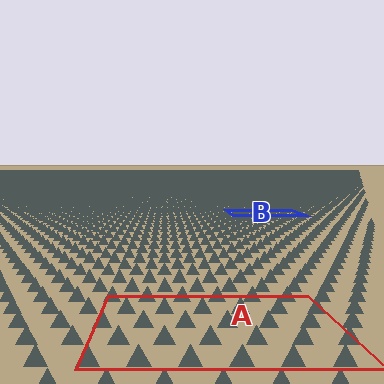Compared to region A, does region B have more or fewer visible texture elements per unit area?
Region B has more texture elements per unit area — they are packed more densely because it is farther away.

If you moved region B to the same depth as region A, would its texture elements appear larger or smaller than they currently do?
They would appear larger. At a closer depth, the same texture elements are projected at a bigger on-screen size.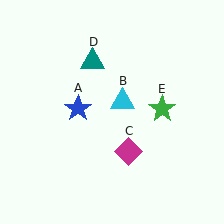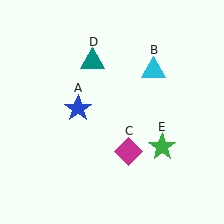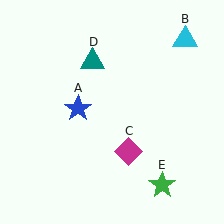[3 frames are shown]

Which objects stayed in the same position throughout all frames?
Blue star (object A) and magenta diamond (object C) and teal triangle (object D) remained stationary.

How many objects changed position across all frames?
2 objects changed position: cyan triangle (object B), green star (object E).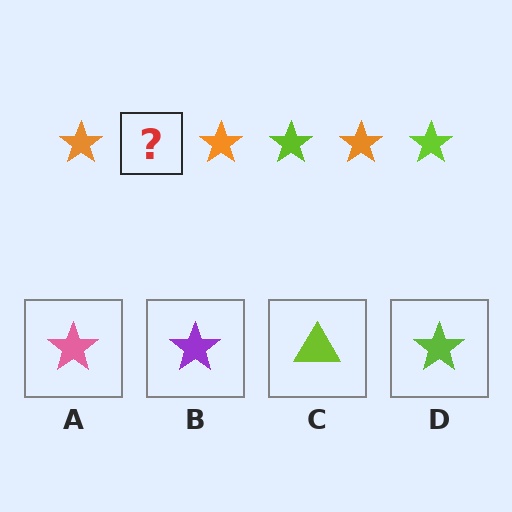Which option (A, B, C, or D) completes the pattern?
D.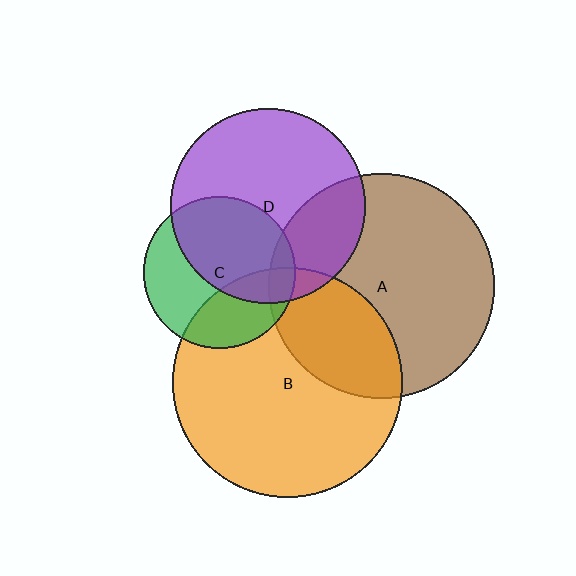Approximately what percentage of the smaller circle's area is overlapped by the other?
Approximately 55%.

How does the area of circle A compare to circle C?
Approximately 2.2 times.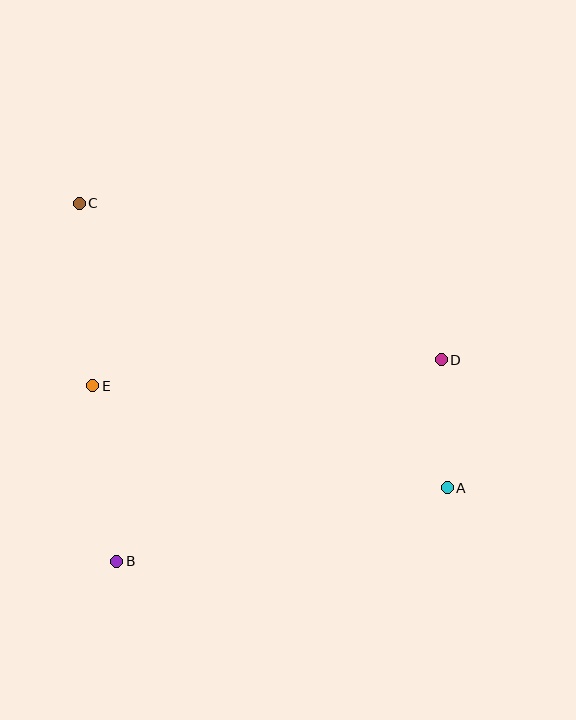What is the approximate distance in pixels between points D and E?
The distance between D and E is approximately 350 pixels.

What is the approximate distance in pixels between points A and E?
The distance between A and E is approximately 369 pixels.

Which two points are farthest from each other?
Points A and C are farthest from each other.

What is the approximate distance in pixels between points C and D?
The distance between C and D is approximately 395 pixels.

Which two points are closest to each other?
Points A and D are closest to each other.